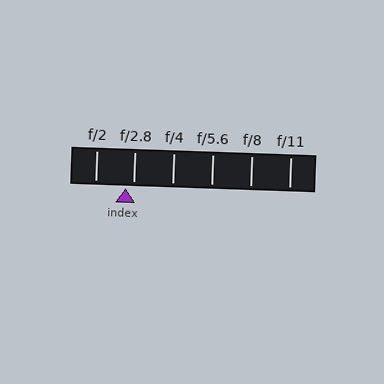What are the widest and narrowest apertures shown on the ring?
The widest aperture shown is f/2 and the narrowest is f/11.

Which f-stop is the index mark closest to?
The index mark is closest to f/2.8.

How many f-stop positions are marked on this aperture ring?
There are 6 f-stop positions marked.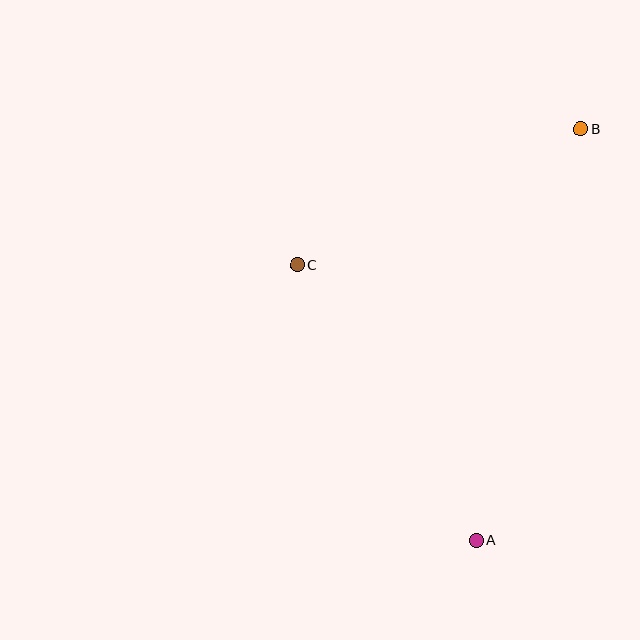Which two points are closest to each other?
Points B and C are closest to each other.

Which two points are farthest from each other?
Points A and B are farthest from each other.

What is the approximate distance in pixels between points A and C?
The distance between A and C is approximately 328 pixels.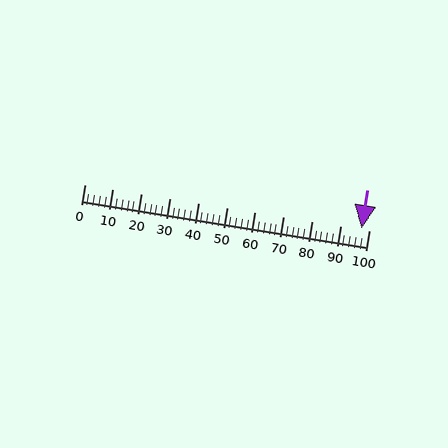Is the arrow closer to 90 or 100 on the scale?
The arrow is closer to 100.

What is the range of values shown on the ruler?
The ruler shows values from 0 to 100.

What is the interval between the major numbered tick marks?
The major tick marks are spaced 10 units apart.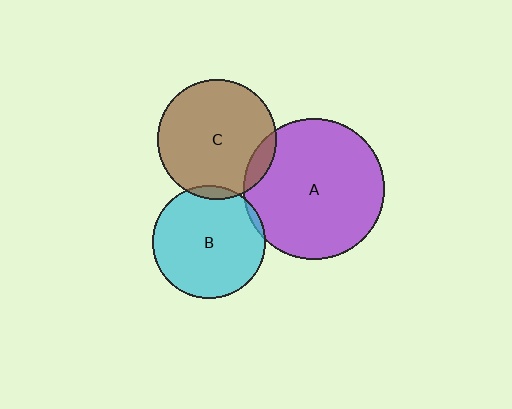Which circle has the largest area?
Circle A (purple).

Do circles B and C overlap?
Yes.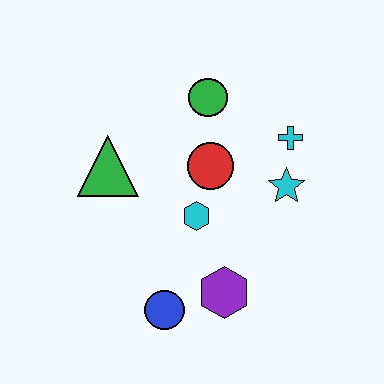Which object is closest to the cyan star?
The cyan cross is closest to the cyan star.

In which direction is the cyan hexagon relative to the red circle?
The cyan hexagon is below the red circle.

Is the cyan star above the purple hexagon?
Yes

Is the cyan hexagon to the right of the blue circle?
Yes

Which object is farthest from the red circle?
The blue circle is farthest from the red circle.